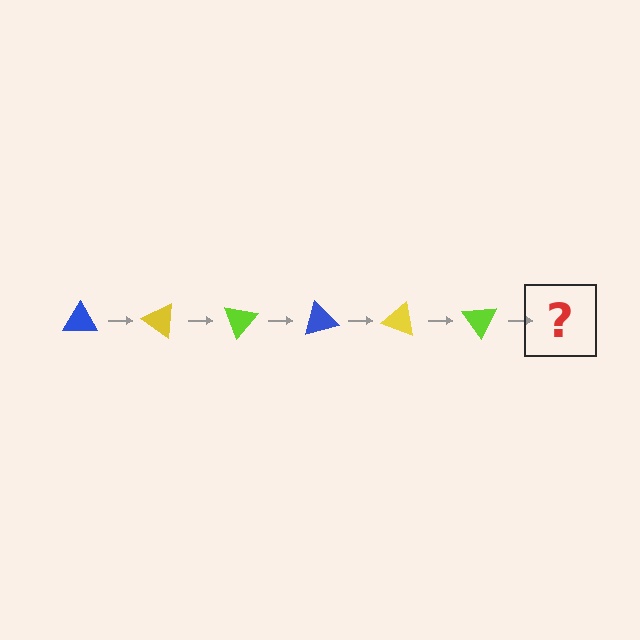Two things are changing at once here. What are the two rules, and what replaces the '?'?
The two rules are that it rotates 35 degrees each step and the color cycles through blue, yellow, and lime. The '?' should be a blue triangle, rotated 210 degrees from the start.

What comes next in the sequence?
The next element should be a blue triangle, rotated 210 degrees from the start.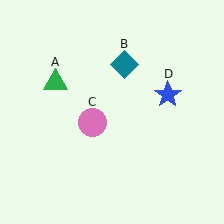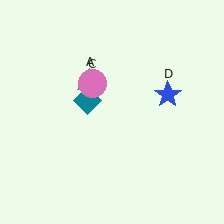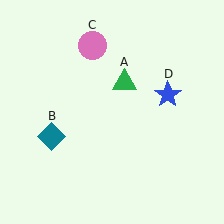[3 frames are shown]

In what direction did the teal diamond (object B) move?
The teal diamond (object B) moved down and to the left.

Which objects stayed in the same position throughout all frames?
Blue star (object D) remained stationary.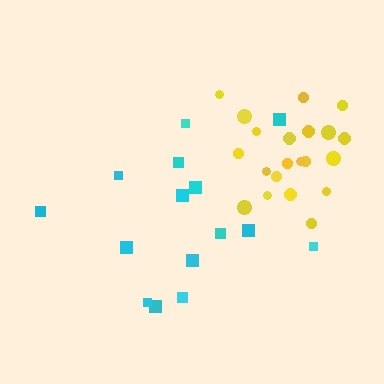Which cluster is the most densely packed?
Yellow.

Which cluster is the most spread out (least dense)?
Cyan.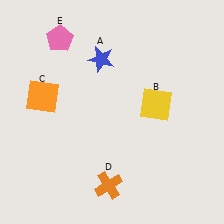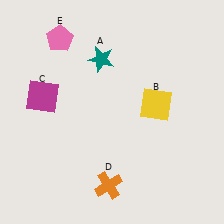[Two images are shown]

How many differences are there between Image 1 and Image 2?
There are 2 differences between the two images.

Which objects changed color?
A changed from blue to teal. C changed from orange to magenta.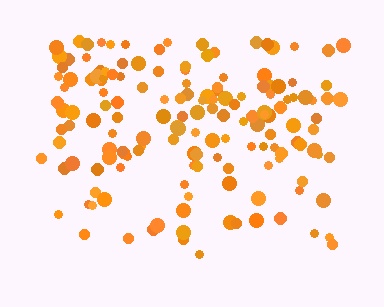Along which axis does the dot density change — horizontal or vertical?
Vertical.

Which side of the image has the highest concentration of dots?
The top.